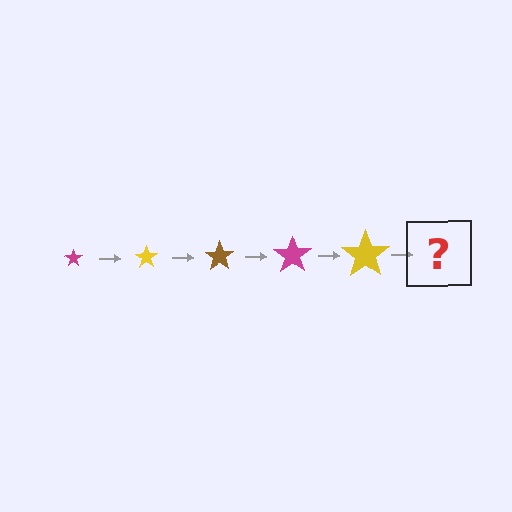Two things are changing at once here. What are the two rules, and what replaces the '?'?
The two rules are that the star grows larger each step and the color cycles through magenta, yellow, and brown. The '?' should be a brown star, larger than the previous one.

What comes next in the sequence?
The next element should be a brown star, larger than the previous one.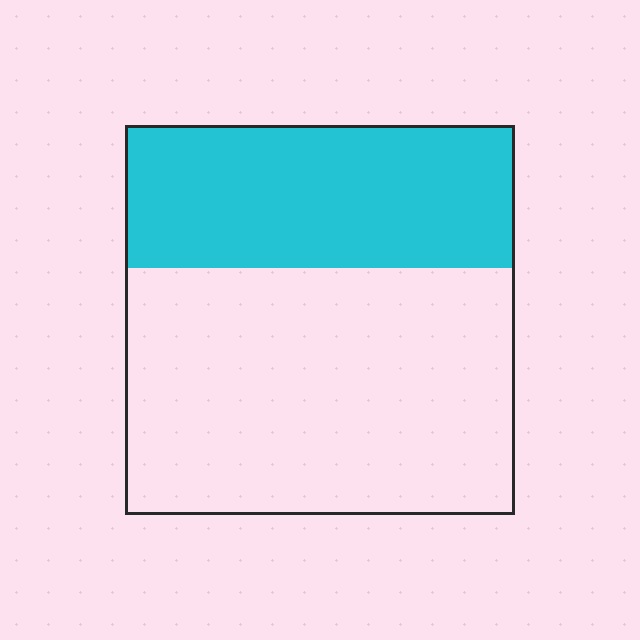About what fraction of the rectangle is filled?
About three eighths (3/8).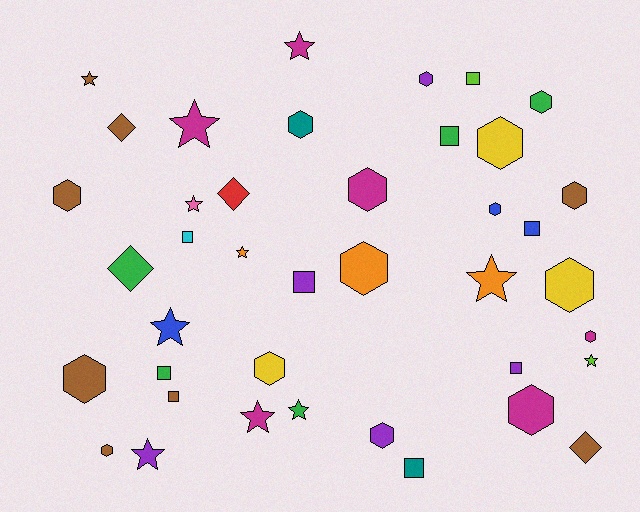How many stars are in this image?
There are 11 stars.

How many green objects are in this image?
There are 5 green objects.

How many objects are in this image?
There are 40 objects.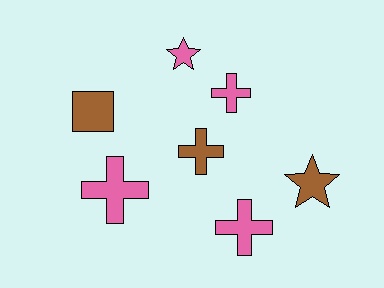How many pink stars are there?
There is 1 pink star.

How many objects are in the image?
There are 7 objects.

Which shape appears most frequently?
Cross, with 4 objects.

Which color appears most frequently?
Pink, with 4 objects.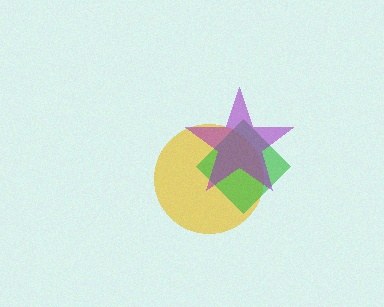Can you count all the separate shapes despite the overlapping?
Yes, there are 3 separate shapes.